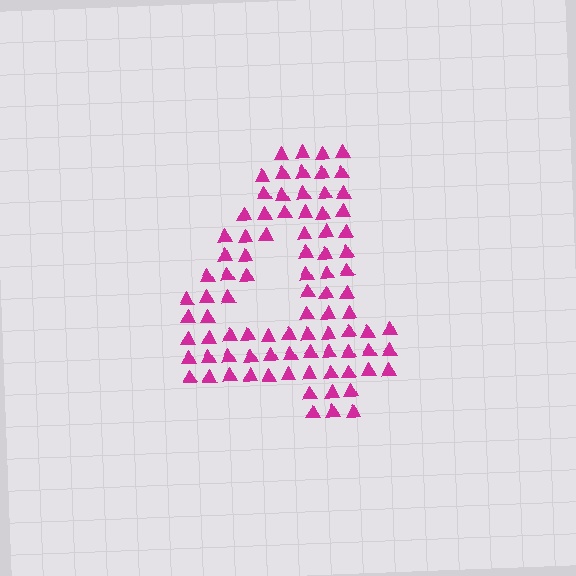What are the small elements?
The small elements are triangles.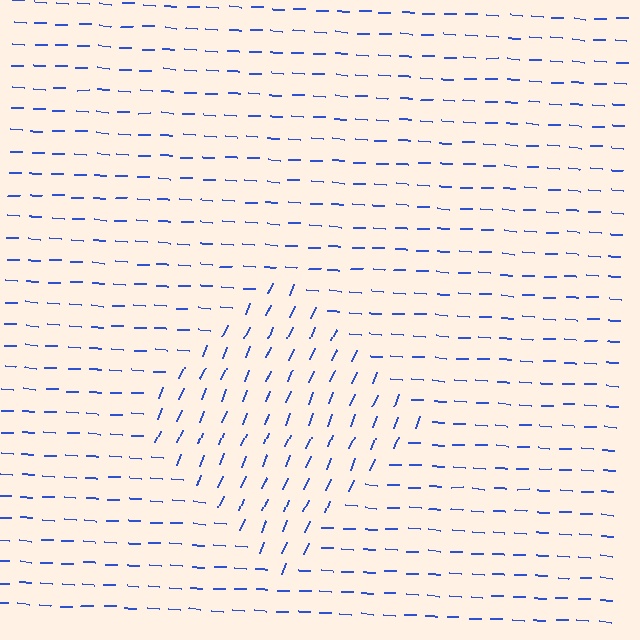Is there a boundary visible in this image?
Yes, there is a texture boundary formed by a change in line orientation.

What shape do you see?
I see a diamond.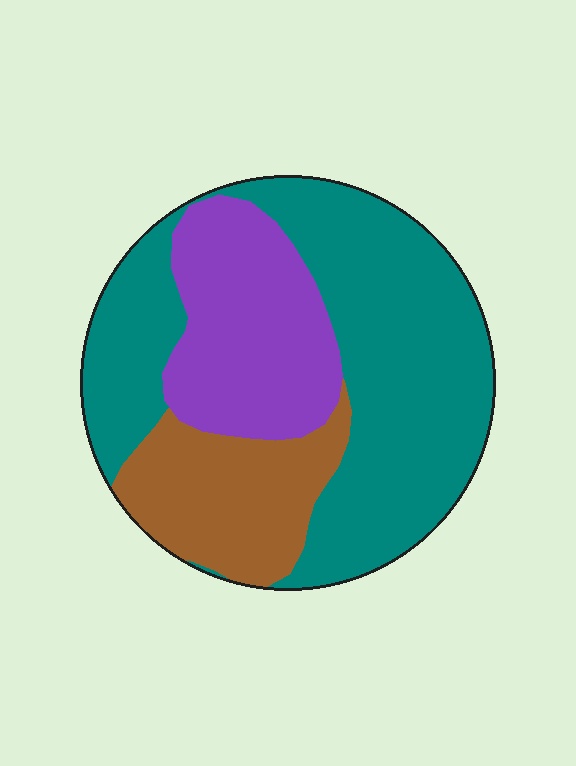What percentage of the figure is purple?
Purple covers about 25% of the figure.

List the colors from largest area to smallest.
From largest to smallest: teal, purple, brown.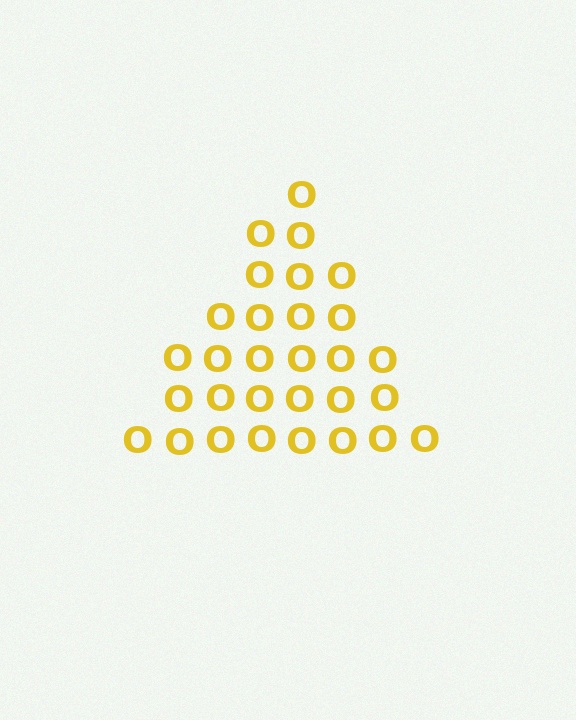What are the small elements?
The small elements are letter O's.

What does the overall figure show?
The overall figure shows a triangle.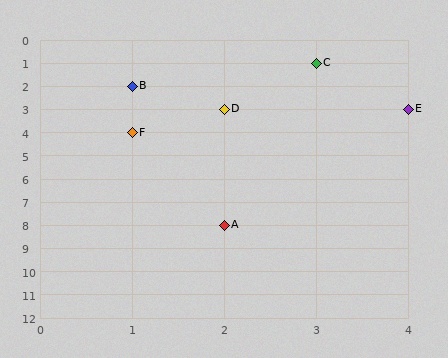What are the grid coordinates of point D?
Point D is at grid coordinates (2, 3).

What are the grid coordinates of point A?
Point A is at grid coordinates (2, 8).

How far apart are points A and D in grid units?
Points A and D are 5 rows apart.